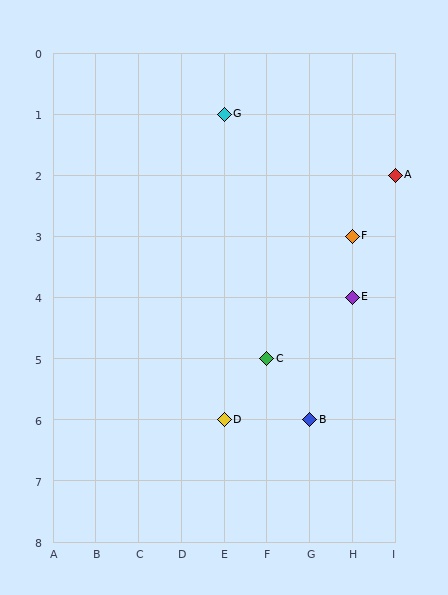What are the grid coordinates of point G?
Point G is at grid coordinates (E, 1).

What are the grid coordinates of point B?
Point B is at grid coordinates (G, 6).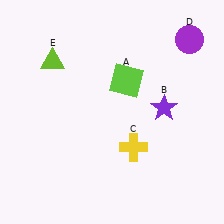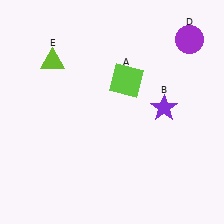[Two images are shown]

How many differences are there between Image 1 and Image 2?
There is 1 difference between the two images.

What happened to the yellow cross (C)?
The yellow cross (C) was removed in Image 2. It was in the bottom-right area of Image 1.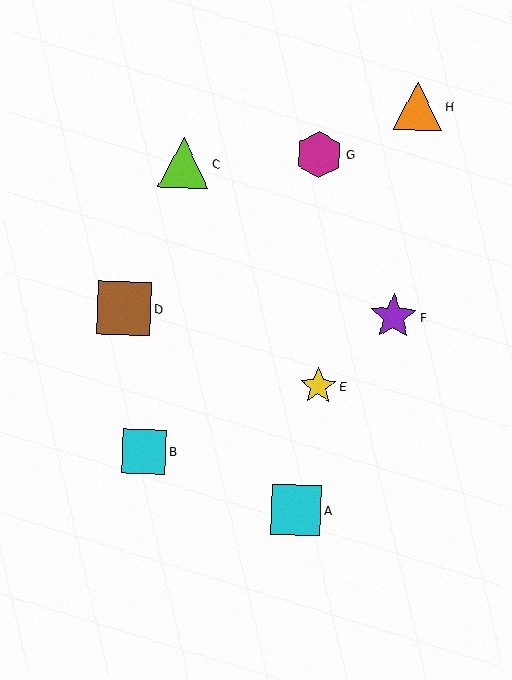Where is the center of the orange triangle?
The center of the orange triangle is at (418, 106).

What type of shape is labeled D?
Shape D is a brown square.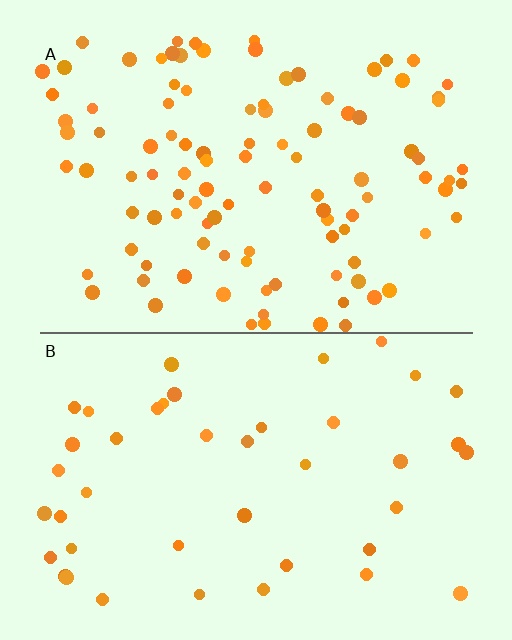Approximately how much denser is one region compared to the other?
Approximately 2.5× — region A over region B.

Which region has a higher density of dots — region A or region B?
A (the top).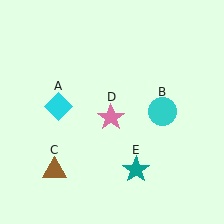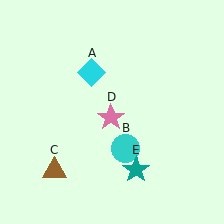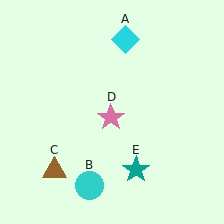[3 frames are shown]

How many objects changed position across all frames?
2 objects changed position: cyan diamond (object A), cyan circle (object B).